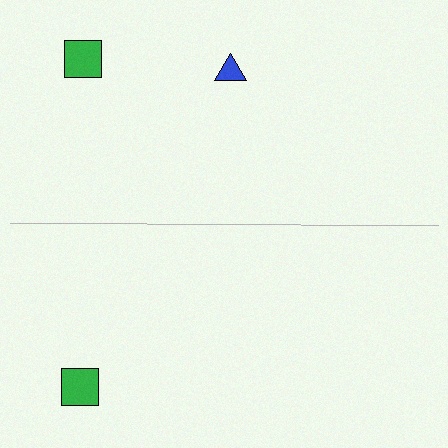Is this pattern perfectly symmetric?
No, the pattern is not perfectly symmetric. A blue triangle is missing from the bottom side.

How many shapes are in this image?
There are 3 shapes in this image.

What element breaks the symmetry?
A blue triangle is missing from the bottom side.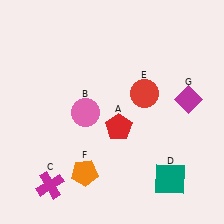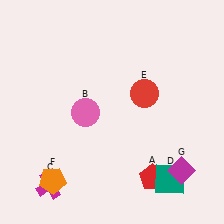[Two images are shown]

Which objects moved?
The objects that moved are: the red pentagon (A), the orange pentagon (F), the magenta diamond (G).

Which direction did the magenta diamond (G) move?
The magenta diamond (G) moved down.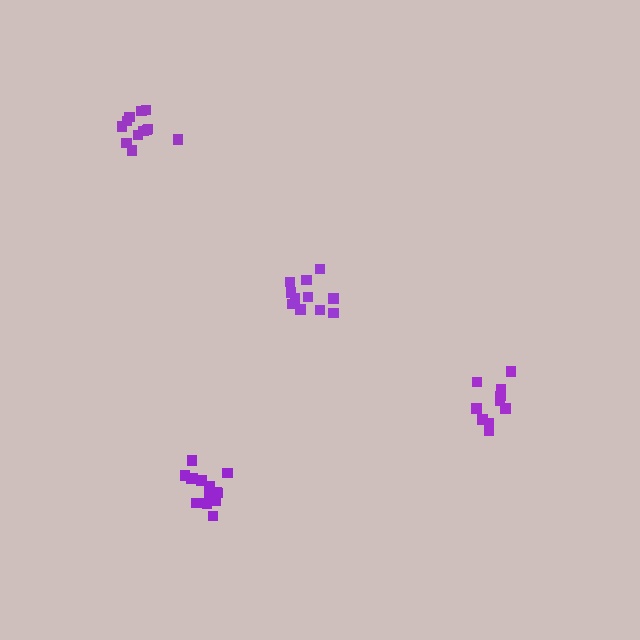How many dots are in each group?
Group 1: 11 dots, Group 2: 16 dots, Group 3: 12 dots, Group 4: 12 dots (51 total).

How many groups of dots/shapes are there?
There are 4 groups.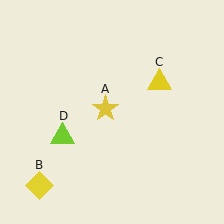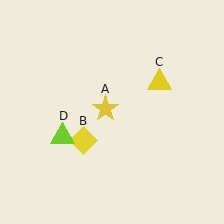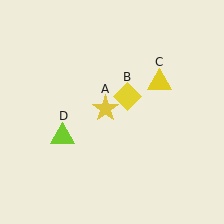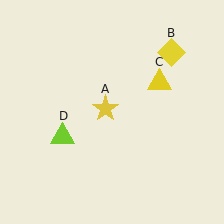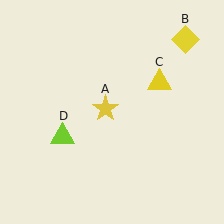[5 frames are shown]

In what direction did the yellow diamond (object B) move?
The yellow diamond (object B) moved up and to the right.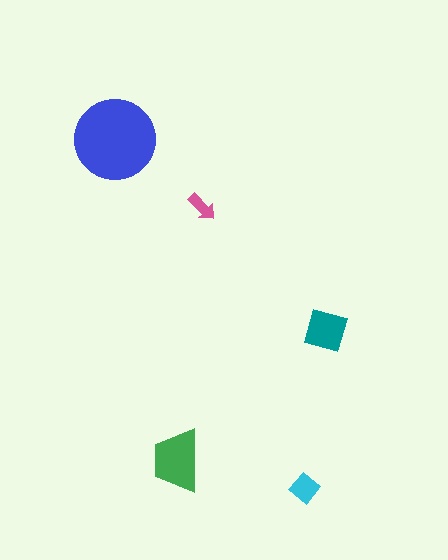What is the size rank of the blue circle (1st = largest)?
1st.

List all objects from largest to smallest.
The blue circle, the green trapezoid, the teal square, the cyan diamond, the pink arrow.